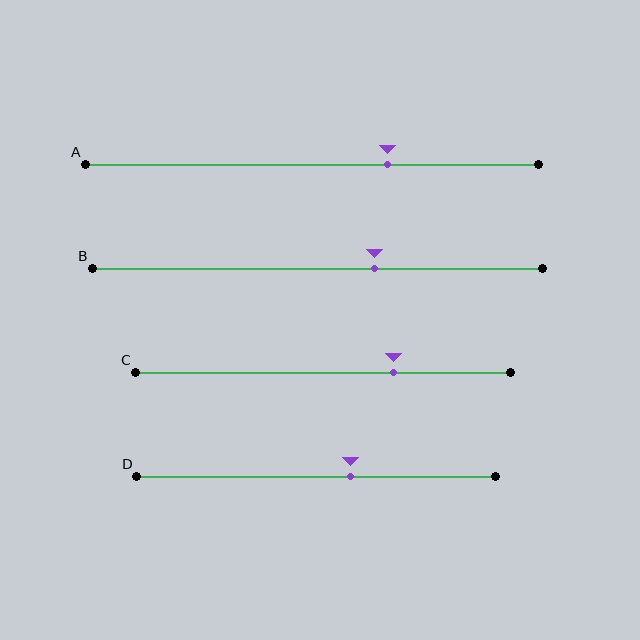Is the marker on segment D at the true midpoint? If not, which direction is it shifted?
No, the marker on segment D is shifted to the right by about 10% of the segment length.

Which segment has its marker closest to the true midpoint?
Segment D has its marker closest to the true midpoint.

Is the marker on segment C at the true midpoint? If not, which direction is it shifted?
No, the marker on segment C is shifted to the right by about 19% of the segment length.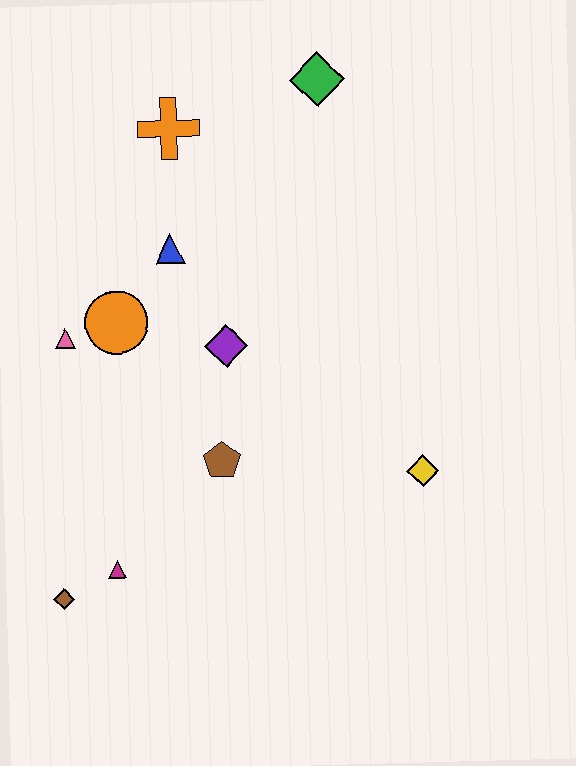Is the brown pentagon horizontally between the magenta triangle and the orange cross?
No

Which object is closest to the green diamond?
The orange cross is closest to the green diamond.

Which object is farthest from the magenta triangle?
The green diamond is farthest from the magenta triangle.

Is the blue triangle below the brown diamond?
No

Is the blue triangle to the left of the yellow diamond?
Yes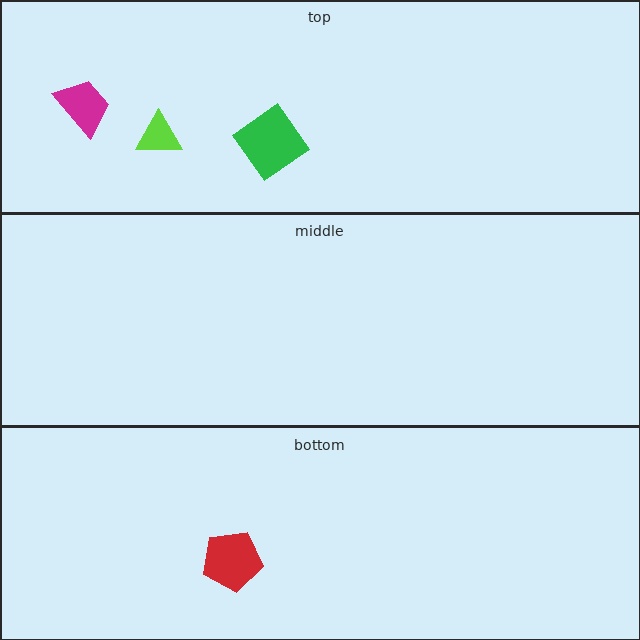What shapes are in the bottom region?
The red pentagon.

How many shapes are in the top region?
3.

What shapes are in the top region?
The green diamond, the magenta trapezoid, the lime triangle.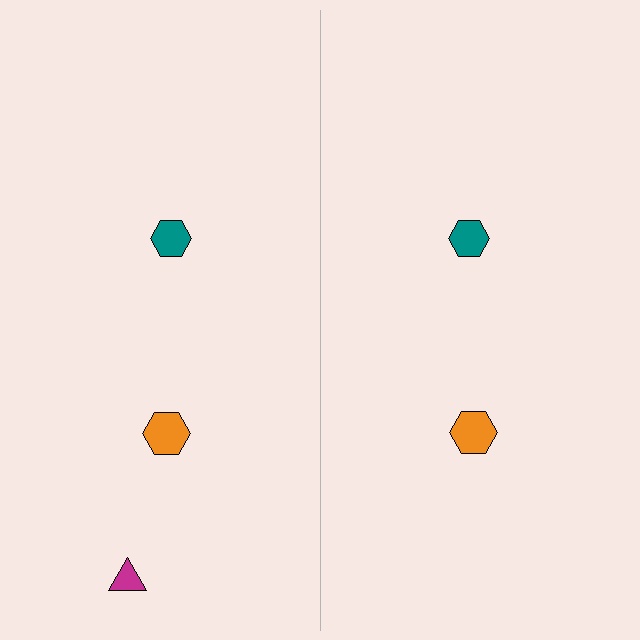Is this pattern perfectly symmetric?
No, the pattern is not perfectly symmetric. A magenta triangle is missing from the right side.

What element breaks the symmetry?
A magenta triangle is missing from the right side.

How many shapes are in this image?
There are 5 shapes in this image.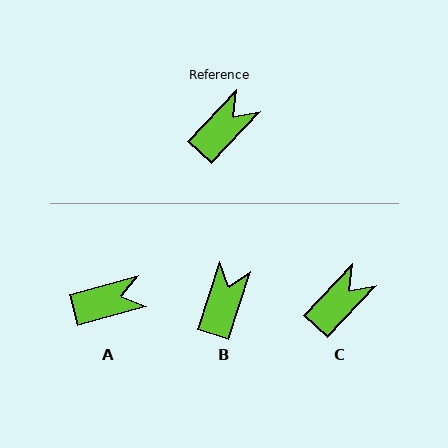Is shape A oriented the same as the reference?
No, it is off by about 32 degrees.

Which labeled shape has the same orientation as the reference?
C.